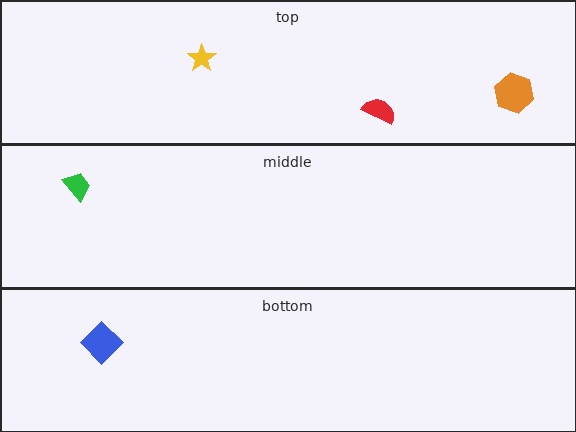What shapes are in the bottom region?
The blue diamond.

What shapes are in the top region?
The red semicircle, the orange hexagon, the yellow star.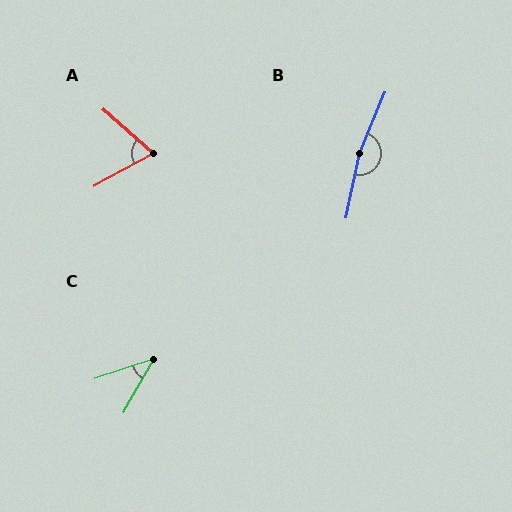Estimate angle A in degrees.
Approximately 70 degrees.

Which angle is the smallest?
C, at approximately 42 degrees.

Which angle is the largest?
B, at approximately 169 degrees.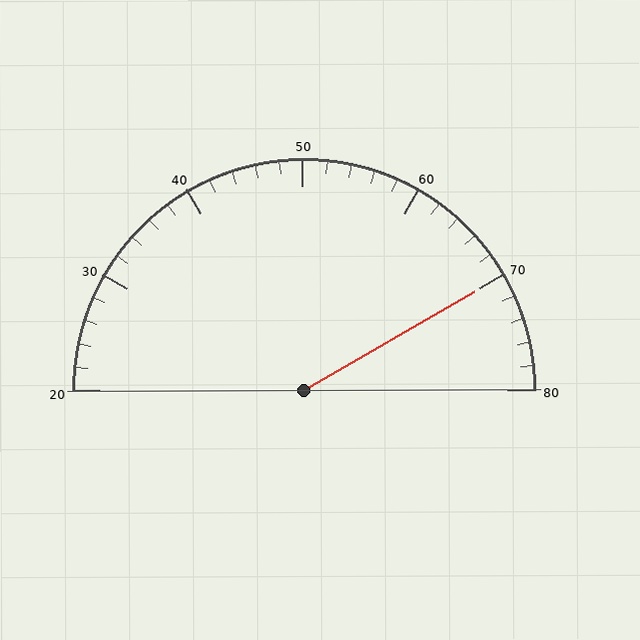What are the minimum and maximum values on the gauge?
The gauge ranges from 20 to 80.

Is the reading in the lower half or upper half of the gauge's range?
The reading is in the upper half of the range (20 to 80).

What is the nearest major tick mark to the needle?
The nearest major tick mark is 70.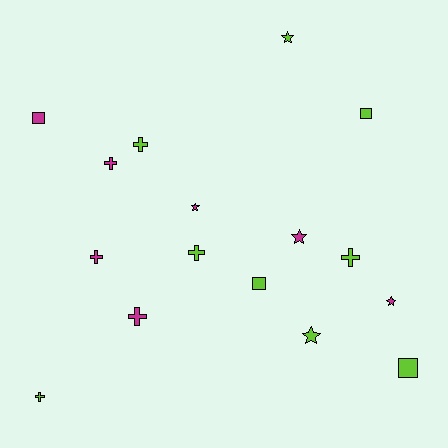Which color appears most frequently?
Lime, with 9 objects.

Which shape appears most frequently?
Cross, with 7 objects.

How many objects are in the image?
There are 16 objects.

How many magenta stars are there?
There are 3 magenta stars.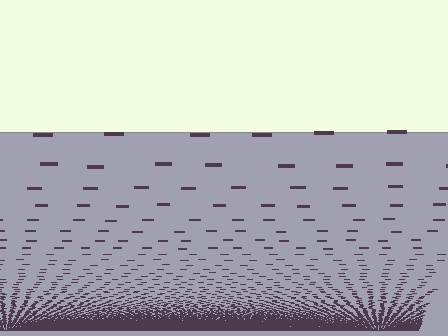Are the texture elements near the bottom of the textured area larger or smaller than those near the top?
Smaller. The gradient is inverted — elements near the bottom are smaller and denser.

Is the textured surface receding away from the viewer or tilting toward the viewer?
The surface appears to tilt toward the viewer. Texture elements get larger and sparser toward the top.